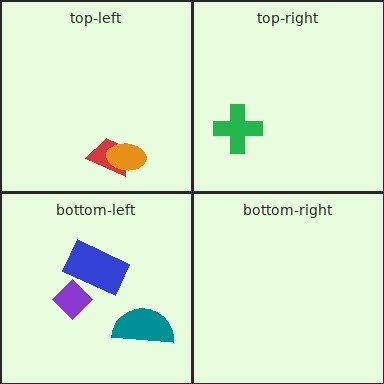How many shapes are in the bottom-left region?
3.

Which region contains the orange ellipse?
The top-left region.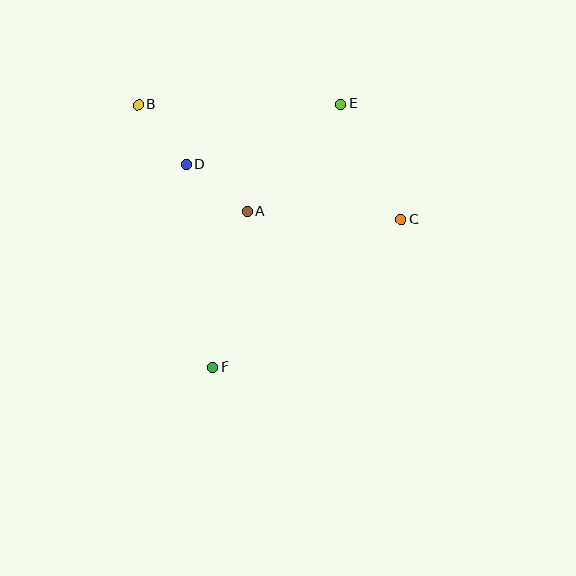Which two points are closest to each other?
Points A and D are closest to each other.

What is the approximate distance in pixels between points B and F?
The distance between B and F is approximately 273 pixels.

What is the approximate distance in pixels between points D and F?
The distance between D and F is approximately 204 pixels.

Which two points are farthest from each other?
Points E and F are farthest from each other.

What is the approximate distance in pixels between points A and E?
The distance between A and E is approximately 142 pixels.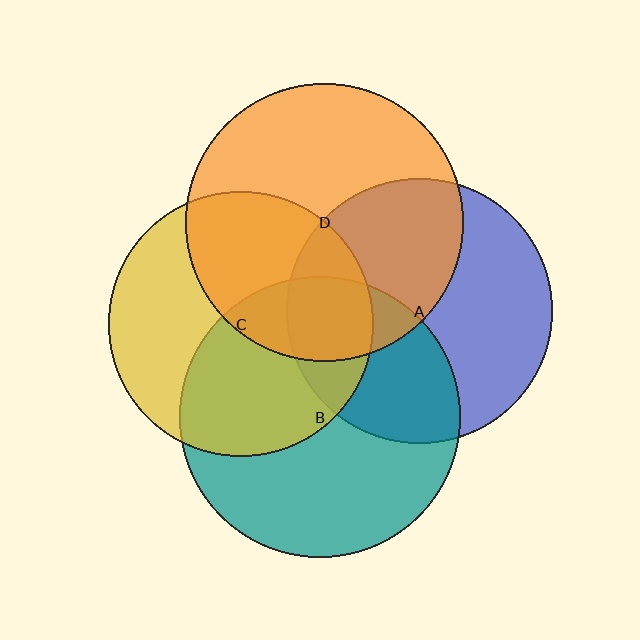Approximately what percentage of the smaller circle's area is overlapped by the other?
Approximately 45%.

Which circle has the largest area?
Circle B (teal).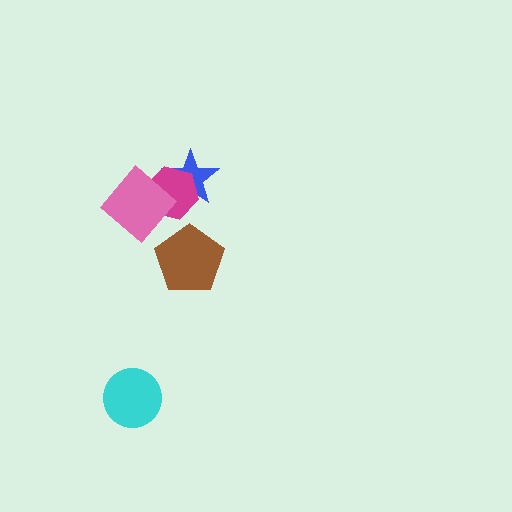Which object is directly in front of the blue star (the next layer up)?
The magenta hexagon is directly in front of the blue star.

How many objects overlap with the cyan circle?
0 objects overlap with the cyan circle.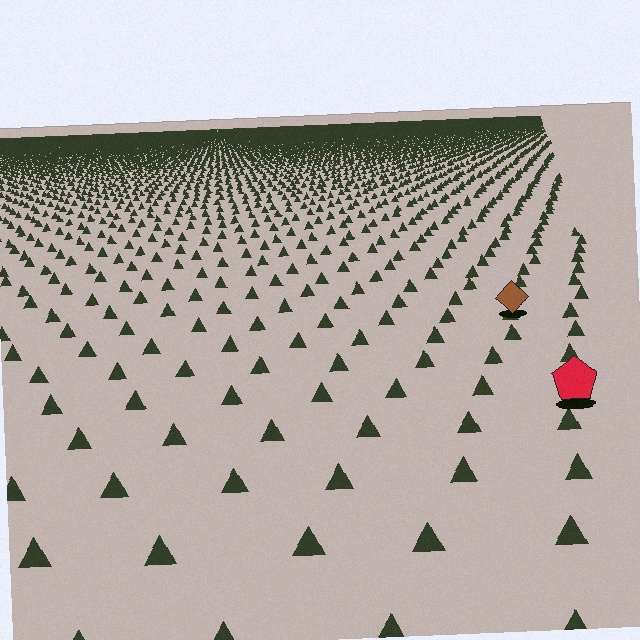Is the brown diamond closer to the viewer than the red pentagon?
No. The red pentagon is closer — you can tell from the texture gradient: the ground texture is coarser near it.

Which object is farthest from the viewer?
The brown diamond is farthest from the viewer. It appears smaller and the ground texture around it is denser.